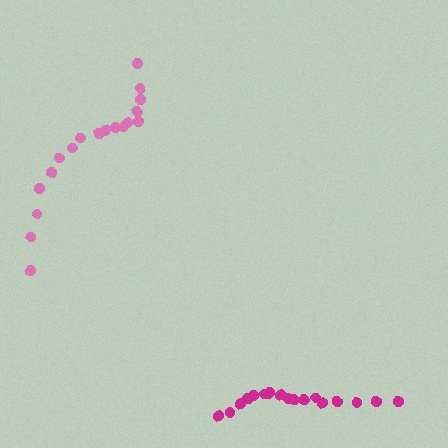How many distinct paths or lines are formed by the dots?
There are 2 distinct paths.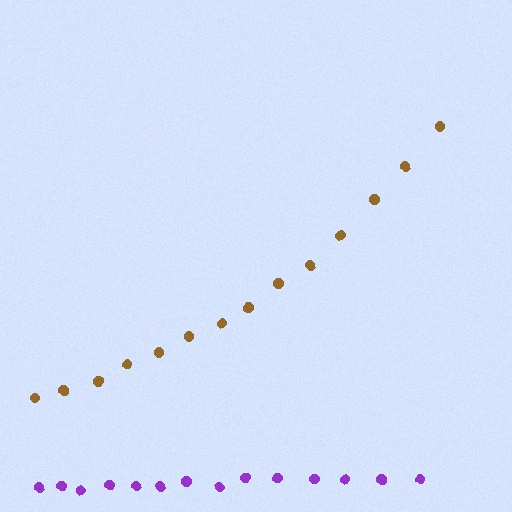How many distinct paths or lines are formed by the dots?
There are 2 distinct paths.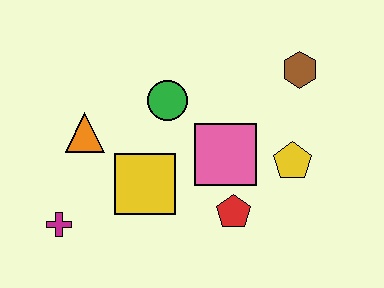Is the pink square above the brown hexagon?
No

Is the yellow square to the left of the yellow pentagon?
Yes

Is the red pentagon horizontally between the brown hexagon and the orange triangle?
Yes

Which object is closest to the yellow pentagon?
The pink square is closest to the yellow pentagon.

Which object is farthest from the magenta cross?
The brown hexagon is farthest from the magenta cross.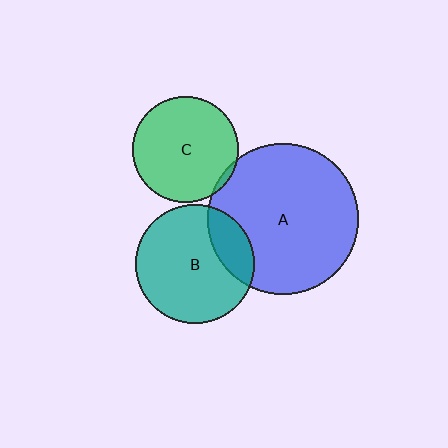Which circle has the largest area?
Circle A (blue).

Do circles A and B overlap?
Yes.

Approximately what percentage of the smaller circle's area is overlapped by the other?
Approximately 20%.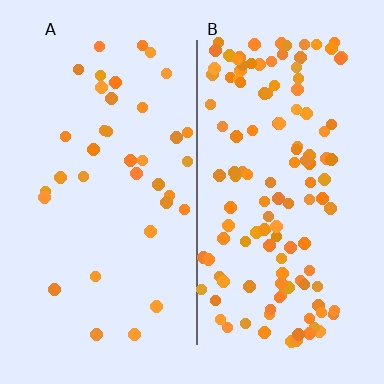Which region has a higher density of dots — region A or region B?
B (the right).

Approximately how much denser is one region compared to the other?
Approximately 3.5× — region B over region A.